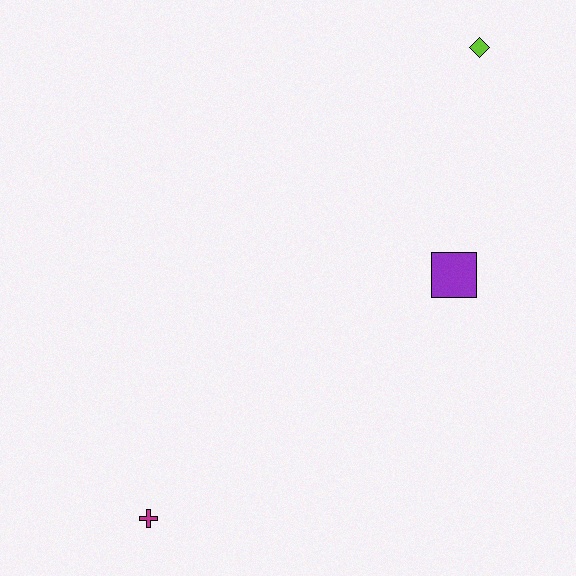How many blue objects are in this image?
There are no blue objects.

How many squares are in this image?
There is 1 square.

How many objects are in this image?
There are 3 objects.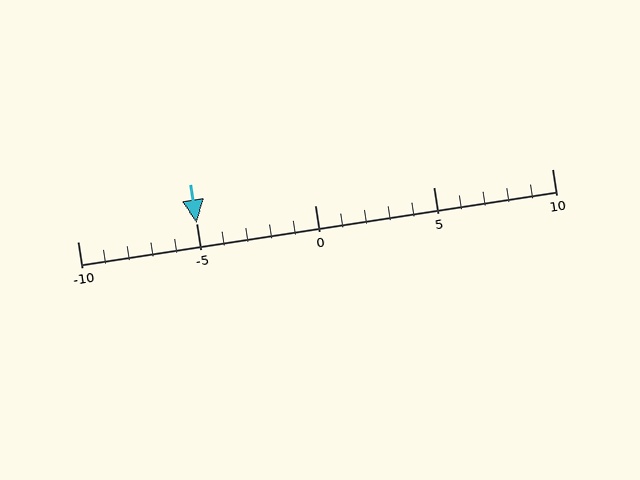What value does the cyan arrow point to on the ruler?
The cyan arrow points to approximately -5.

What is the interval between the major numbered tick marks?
The major tick marks are spaced 5 units apart.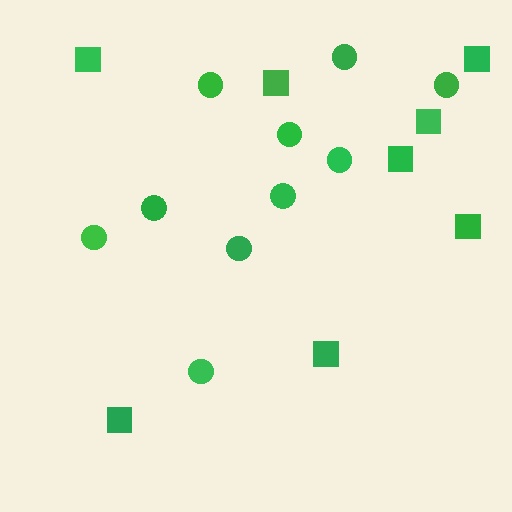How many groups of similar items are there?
There are 2 groups: one group of circles (10) and one group of squares (8).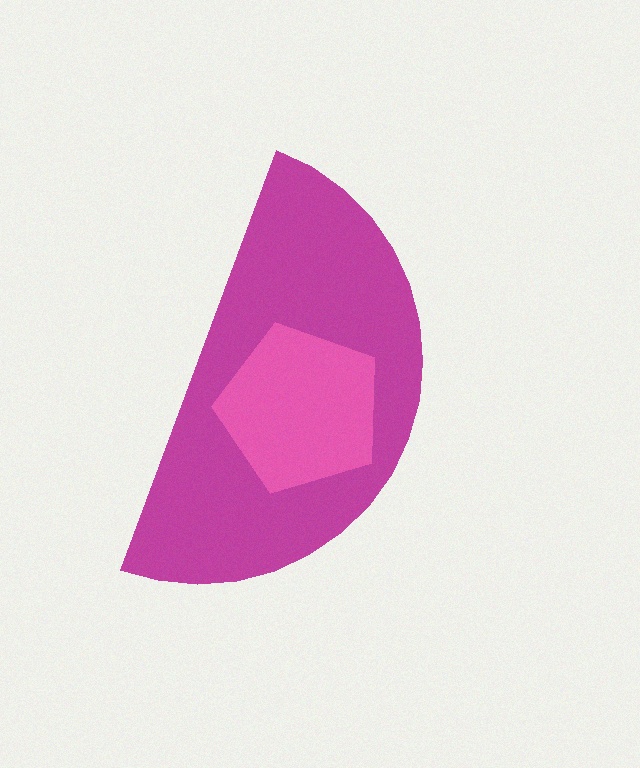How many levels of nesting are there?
2.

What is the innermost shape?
The pink pentagon.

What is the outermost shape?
The magenta semicircle.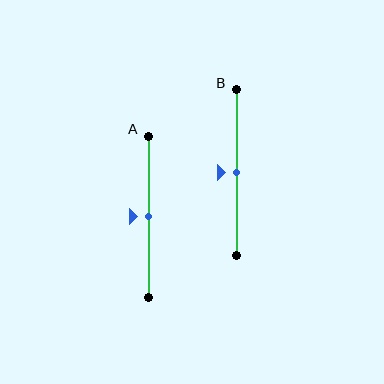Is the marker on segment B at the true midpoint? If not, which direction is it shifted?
Yes, the marker on segment B is at the true midpoint.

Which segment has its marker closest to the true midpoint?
Segment A has its marker closest to the true midpoint.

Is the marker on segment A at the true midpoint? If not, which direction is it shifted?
Yes, the marker on segment A is at the true midpoint.